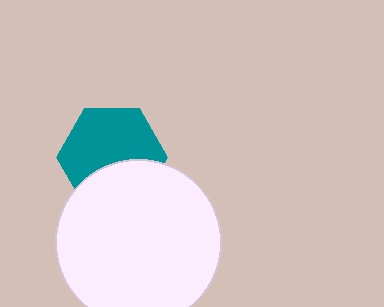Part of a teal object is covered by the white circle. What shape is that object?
It is a hexagon.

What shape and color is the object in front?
The object in front is a white circle.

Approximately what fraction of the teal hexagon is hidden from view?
Roughly 36% of the teal hexagon is hidden behind the white circle.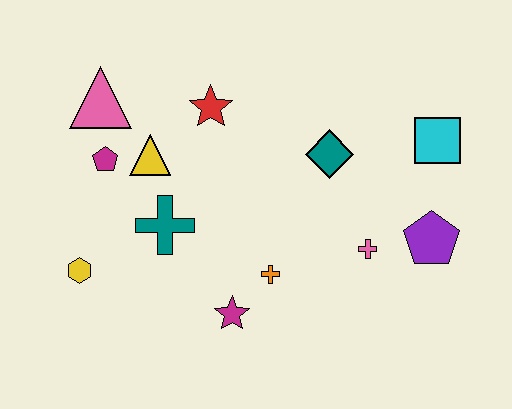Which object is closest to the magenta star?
The orange cross is closest to the magenta star.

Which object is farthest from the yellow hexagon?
The cyan square is farthest from the yellow hexagon.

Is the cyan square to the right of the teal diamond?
Yes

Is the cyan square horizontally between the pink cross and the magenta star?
No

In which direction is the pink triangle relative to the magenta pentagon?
The pink triangle is above the magenta pentagon.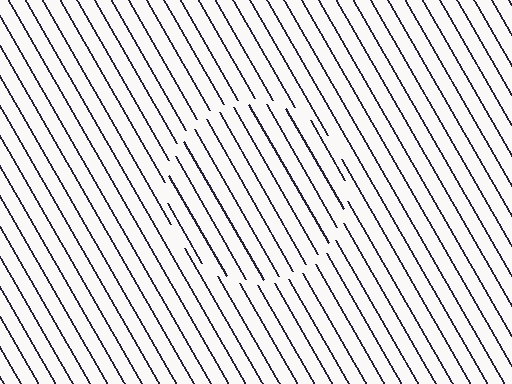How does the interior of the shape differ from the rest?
The interior of the shape contains the same grating, shifted by half a period — the contour is defined by the phase discontinuity where line-ends from the inner and outer gratings abut.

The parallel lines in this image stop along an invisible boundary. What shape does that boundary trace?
An illusory circle. The interior of the shape contains the same grating, shifted by half a period — the contour is defined by the phase discontinuity where line-ends from the inner and outer gratings abut.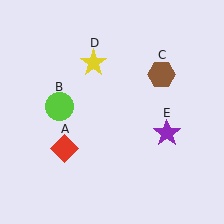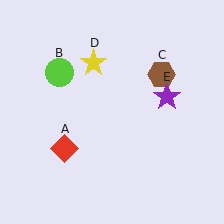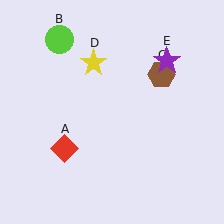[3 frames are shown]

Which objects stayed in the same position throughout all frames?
Red diamond (object A) and brown hexagon (object C) and yellow star (object D) remained stationary.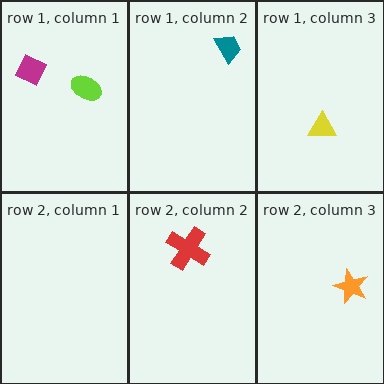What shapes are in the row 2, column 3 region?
The orange star.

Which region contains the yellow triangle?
The row 1, column 3 region.